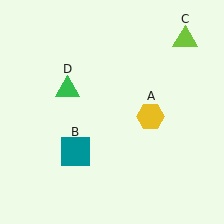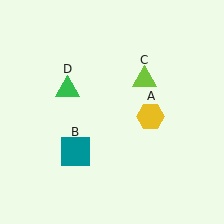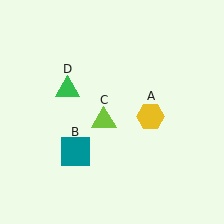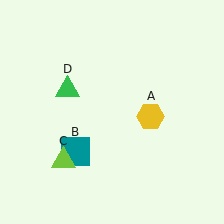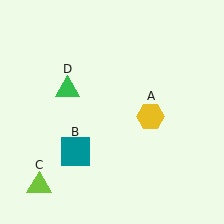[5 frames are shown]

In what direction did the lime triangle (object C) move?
The lime triangle (object C) moved down and to the left.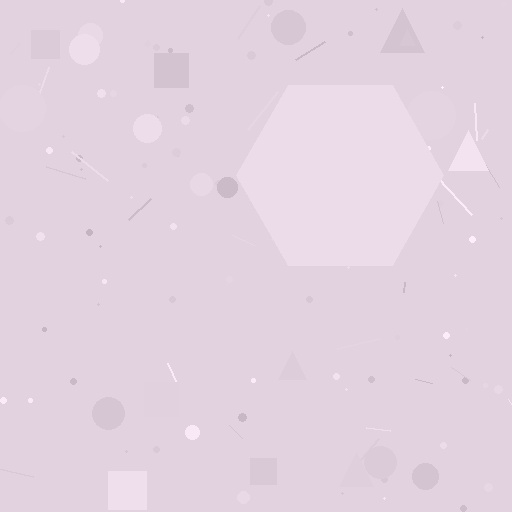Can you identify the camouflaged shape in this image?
The camouflaged shape is a hexagon.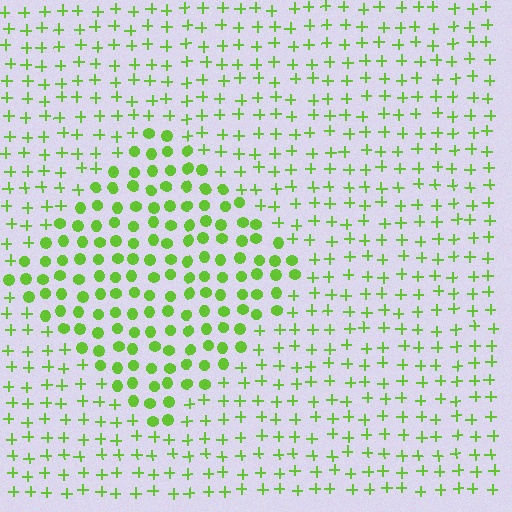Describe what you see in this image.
The image is filled with small lime elements arranged in a uniform grid. A diamond-shaped region contains circles, while the surrounding area contains plus signs. The boundary is defined purely by the change in element shape.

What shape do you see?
I see a diamond.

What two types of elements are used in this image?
The image uses circles inside the diamond region and plus signs outside it.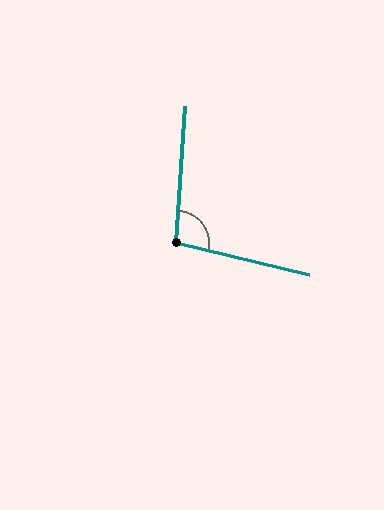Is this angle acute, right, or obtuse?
It is obtuse.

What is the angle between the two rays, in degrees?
Approximately 100 degrees.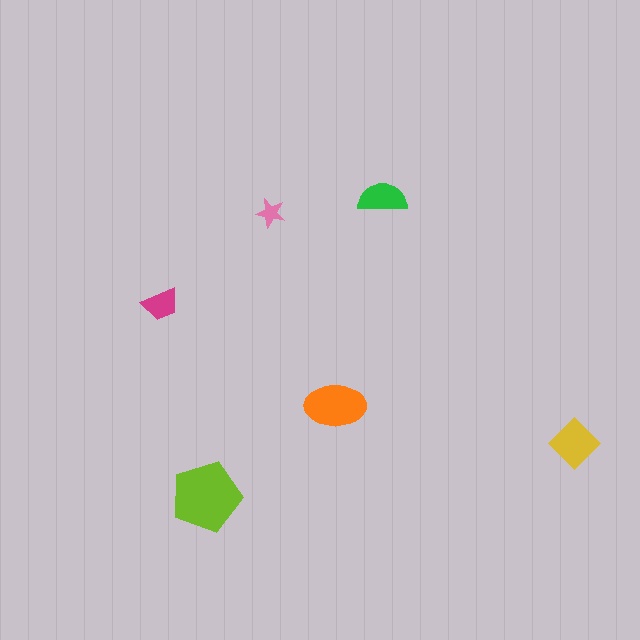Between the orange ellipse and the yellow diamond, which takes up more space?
The orange ellipse.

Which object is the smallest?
The pink star.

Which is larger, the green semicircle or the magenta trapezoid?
The green semicircle.